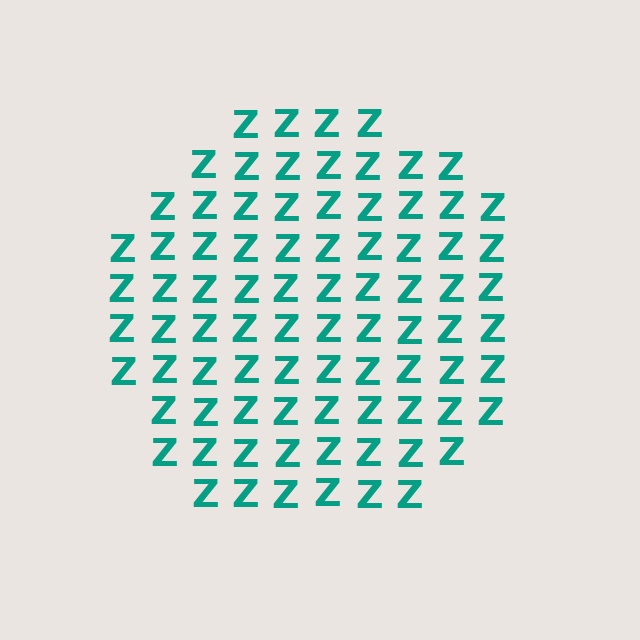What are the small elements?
The small elements are letter Z's.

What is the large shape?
The large shape is a circle.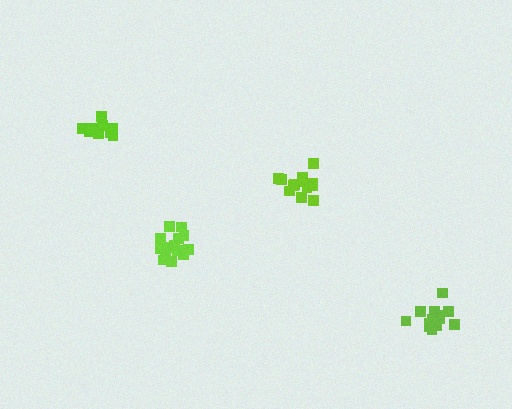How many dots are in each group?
Group 1: 9 dots, Group 2: 14 dots, Group 3: 13 dots, Group 4: 13 dots (49 total).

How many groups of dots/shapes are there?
There are 4 groups.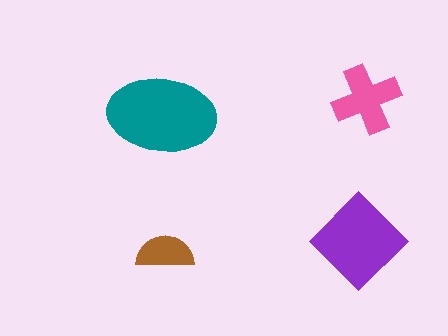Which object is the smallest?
The brown semicircle.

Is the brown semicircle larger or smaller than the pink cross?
Smaller.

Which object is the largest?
The teal ellipse.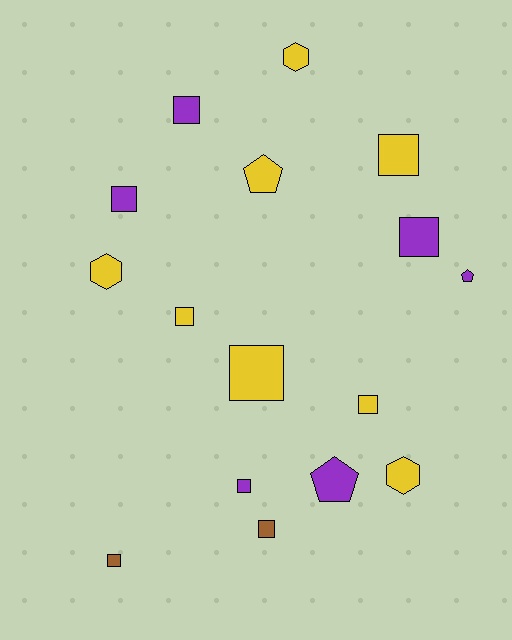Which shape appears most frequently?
Square, with 10 objects.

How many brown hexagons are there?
There are no brown hexagons.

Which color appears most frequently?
Yellow, with 8 objects.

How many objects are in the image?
There are 16 objects.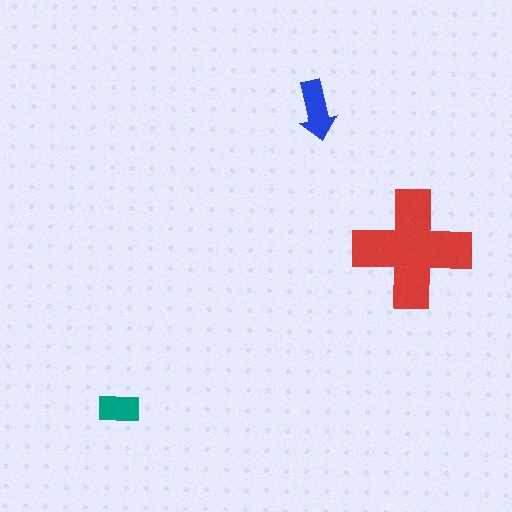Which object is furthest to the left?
The teal rectangle is leftmost.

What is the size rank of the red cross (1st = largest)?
1st.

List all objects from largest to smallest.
The red cross, the blue arrow, the teal rectangle.